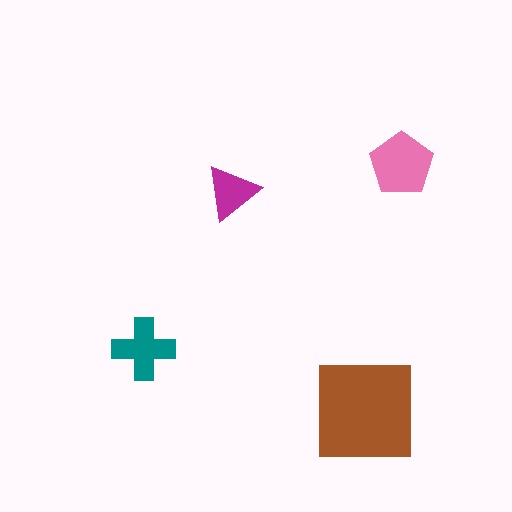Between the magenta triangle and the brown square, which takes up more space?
The brown square.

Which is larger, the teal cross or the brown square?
The brown square.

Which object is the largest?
The brown square.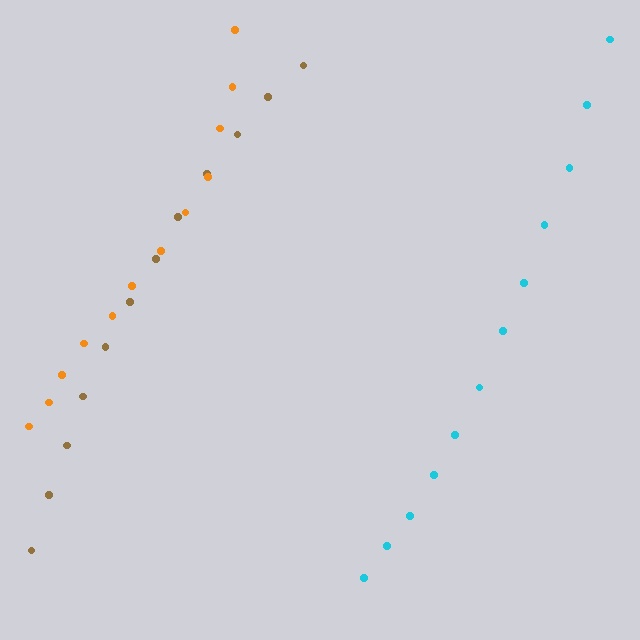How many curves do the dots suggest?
There are 3 distinct paths.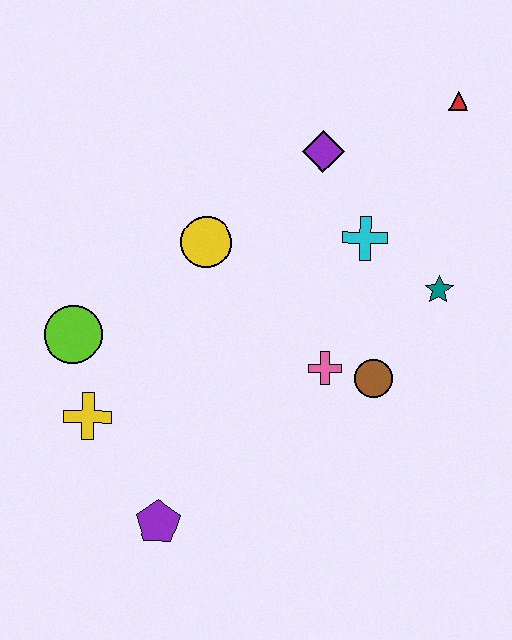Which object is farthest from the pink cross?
The red triangle is farthest from the pink cross.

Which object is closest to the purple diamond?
The cyan cross is closest to the purple diamond.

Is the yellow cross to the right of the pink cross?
No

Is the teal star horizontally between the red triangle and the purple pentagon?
Yes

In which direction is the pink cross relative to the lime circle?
The pink cross is to the right of the lime circle.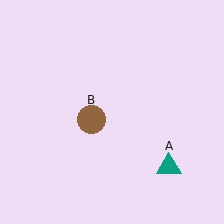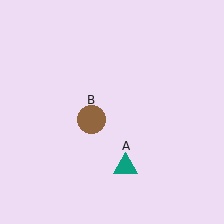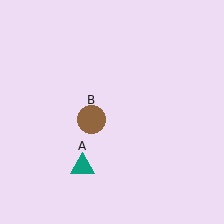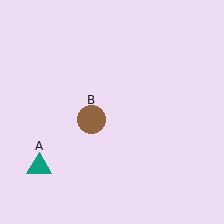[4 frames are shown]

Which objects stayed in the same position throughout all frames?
Brown circle (object B) remained stationary.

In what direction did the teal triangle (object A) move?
The teal triangle (object A) moved left.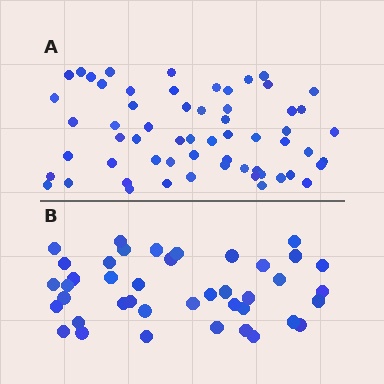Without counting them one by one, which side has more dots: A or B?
Region A (the top region) has more dots.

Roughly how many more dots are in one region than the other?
Region A has approximately 20 more dots than region B.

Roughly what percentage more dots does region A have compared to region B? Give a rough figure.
About 45% more.